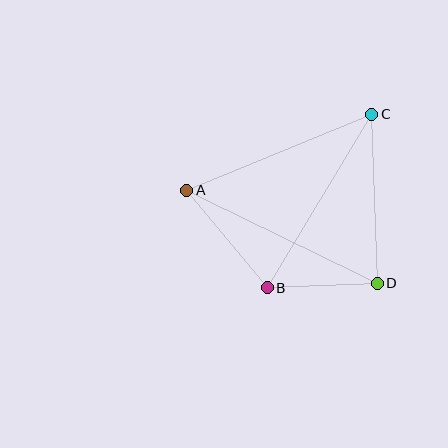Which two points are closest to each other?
Points B and D are closest to each other.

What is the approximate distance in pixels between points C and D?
The distance between C and D is approximately 169 pixels.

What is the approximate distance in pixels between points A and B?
The distance between A and B is approximately 126 pixels.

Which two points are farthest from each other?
Points A and D are farthest from each other.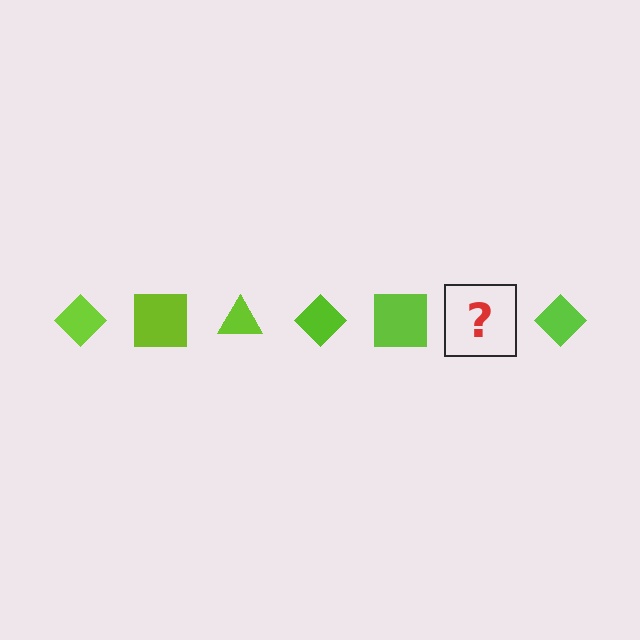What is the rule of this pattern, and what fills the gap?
The rule is that the pattern cycles through diamond, square, triangle shapes in lime. The gap should be filled with a lime triangle.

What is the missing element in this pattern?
The missing element is a lime triangle.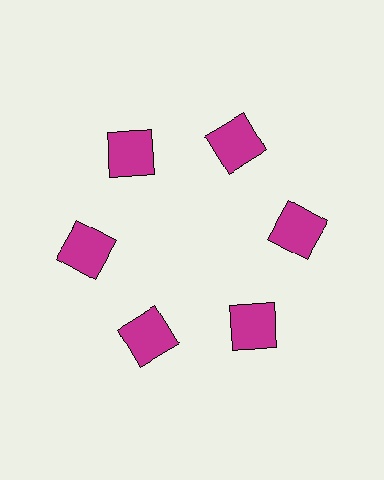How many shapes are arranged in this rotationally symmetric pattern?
There are 6 shapes, arranged in 6 groups of 1.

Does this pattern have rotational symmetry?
Yes, this pattern has 6-fold rotational symmetry. It looks the same after rotating 60 degrees around the center.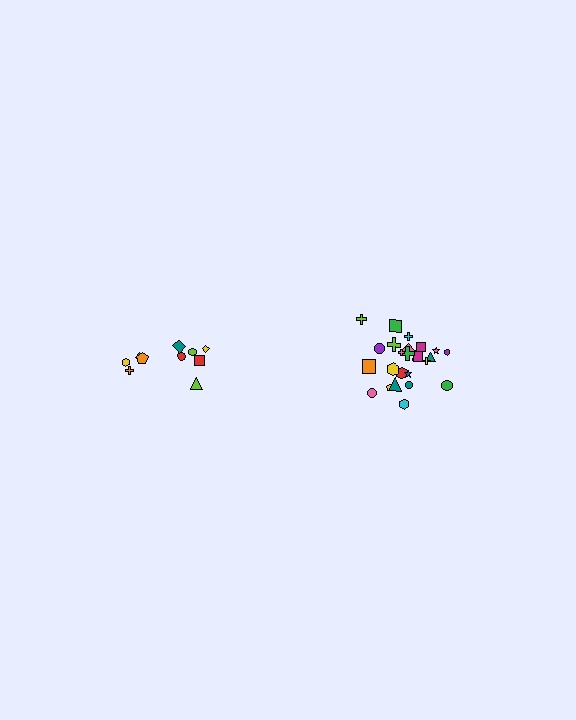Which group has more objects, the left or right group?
The right group.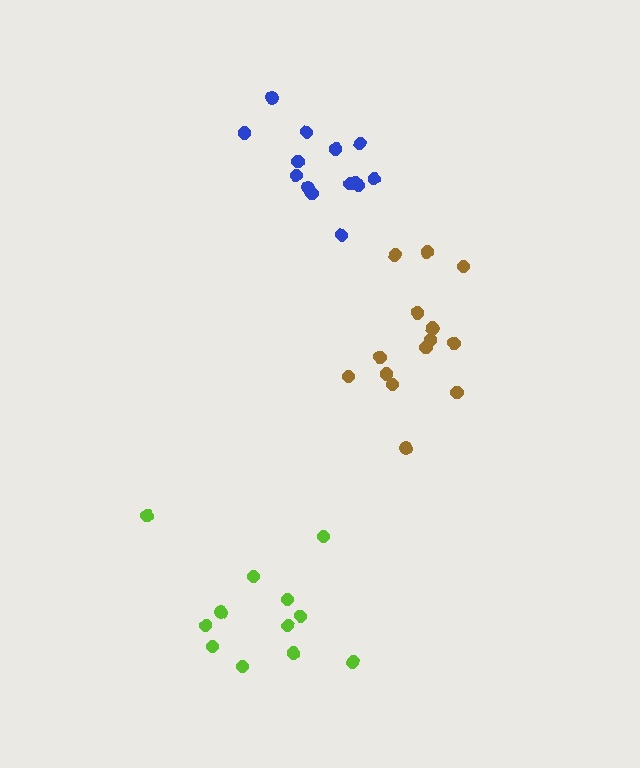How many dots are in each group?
Group 1: 14 dots, Group 2: 12 dots, Group 3: 15 dots (41 total).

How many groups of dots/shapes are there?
There are 3 groups.